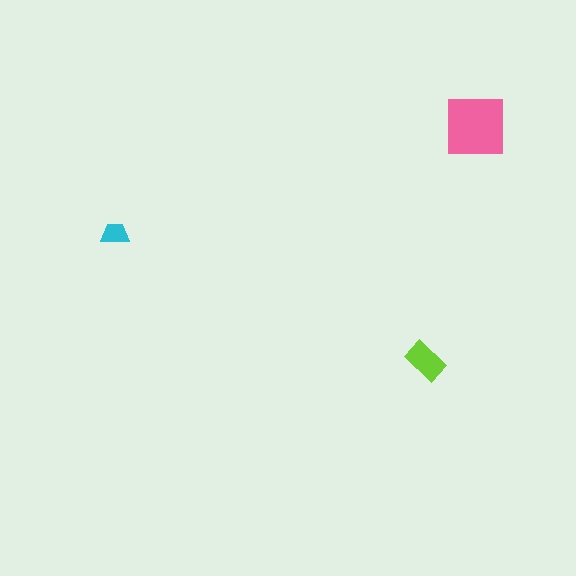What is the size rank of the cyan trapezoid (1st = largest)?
3rd.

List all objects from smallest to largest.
The cyan trapezoid, the lime rectangle, the pink square.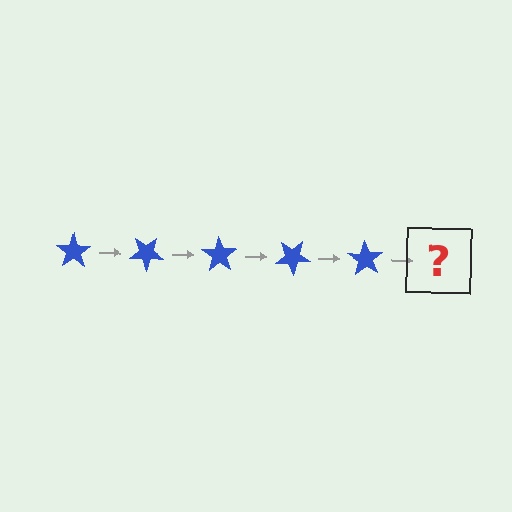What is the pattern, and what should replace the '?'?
The pattern is that the star rotates 35 degrees each step. The '?' should be a blue star rotated 175 degrees.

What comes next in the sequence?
The next element should be a blue star rotated 175 degrees.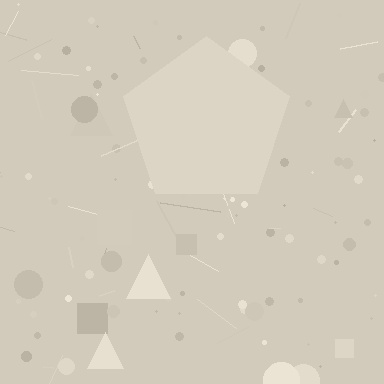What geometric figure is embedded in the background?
A pentagon is embedded in the background.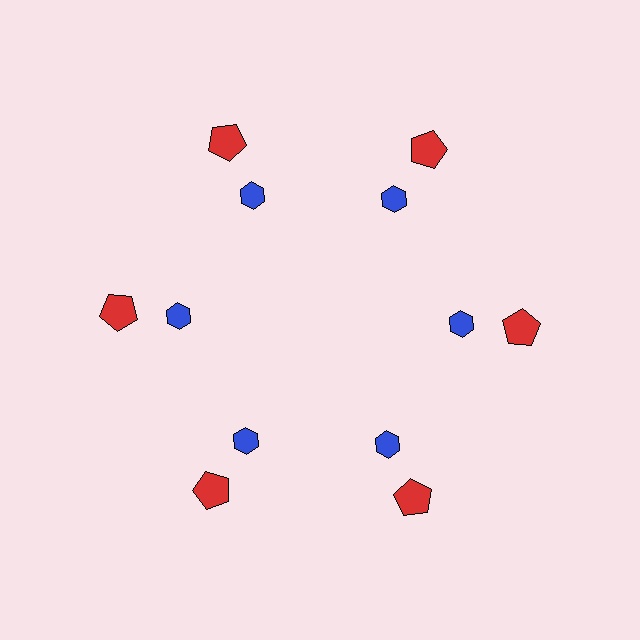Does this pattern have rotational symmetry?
Yes, this pattern has 6-fold rotational symmetry. It looks the same after rotating 60 degrees around the center.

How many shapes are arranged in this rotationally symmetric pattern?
There are 12 shapes, arranged in 6 groups of 2.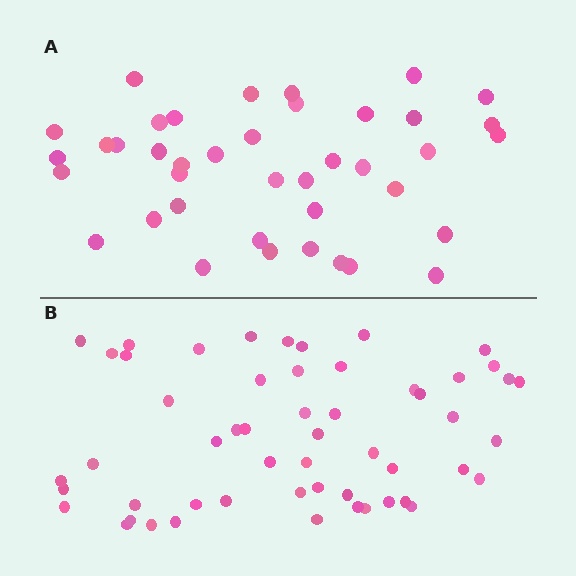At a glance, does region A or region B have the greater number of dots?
Region B (the bottom region) has more dots.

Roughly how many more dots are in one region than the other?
Region B has approximately 15 more dots than region A.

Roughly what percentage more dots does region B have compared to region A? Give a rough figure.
About 35% more.